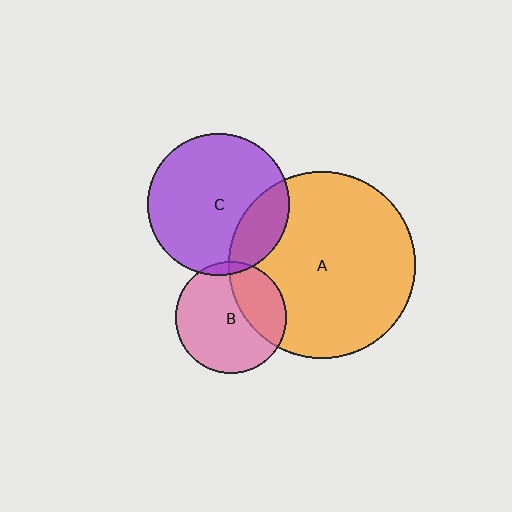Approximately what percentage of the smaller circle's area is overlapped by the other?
Approximately 20%.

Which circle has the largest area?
Circle A (orange).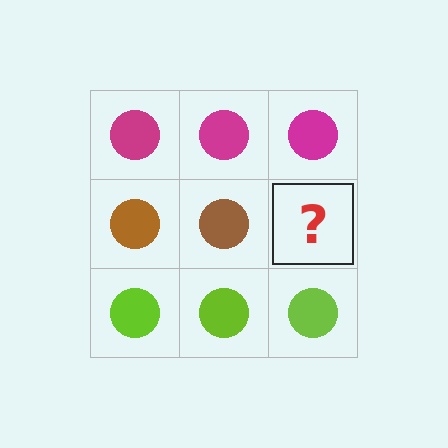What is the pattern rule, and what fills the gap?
The rule is that each row has a consistent color. The gap should be filled with a brown circle.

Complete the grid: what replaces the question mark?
The question mark should be replaced with a brown circle.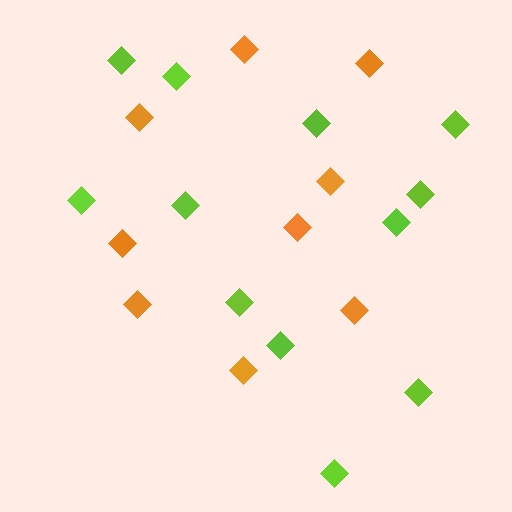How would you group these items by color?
There are 2 groups: one group of orange diamonds (9) and one group of lime diamonds (12).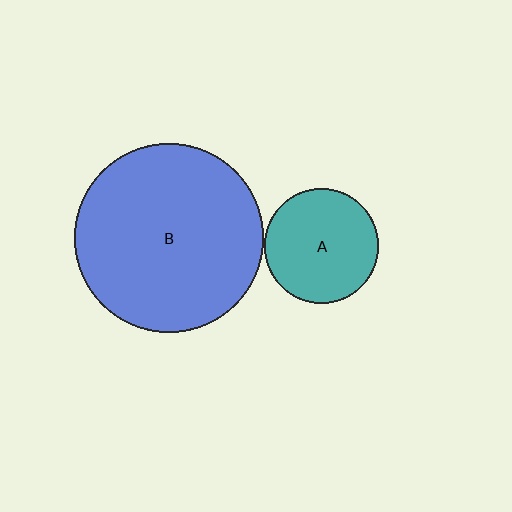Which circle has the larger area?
Circle B (blue).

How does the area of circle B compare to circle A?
Approximately 2.7 times.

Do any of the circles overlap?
No, none of the circles overlap.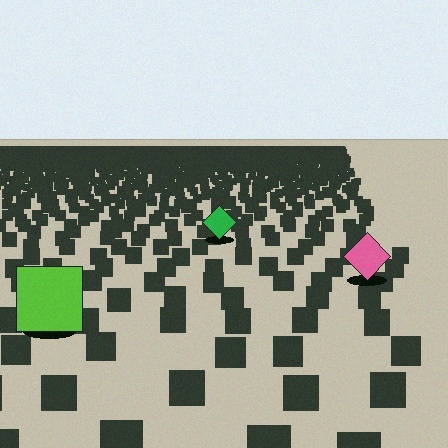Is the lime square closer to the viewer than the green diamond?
Yes. The lime square is closer — you can tell from the texture gradient: the ground texture is coarser near it.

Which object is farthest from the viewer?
The green diamond is farthest from the viewer. It appears smaller and the ground texture around it is denser.